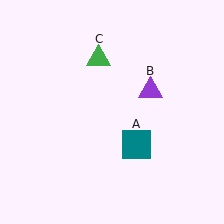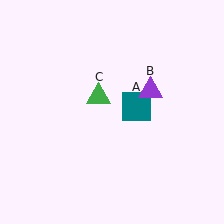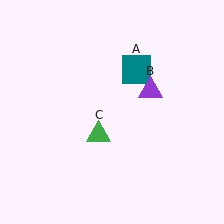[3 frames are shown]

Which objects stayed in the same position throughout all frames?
Purple triangle (object B) remained stationary.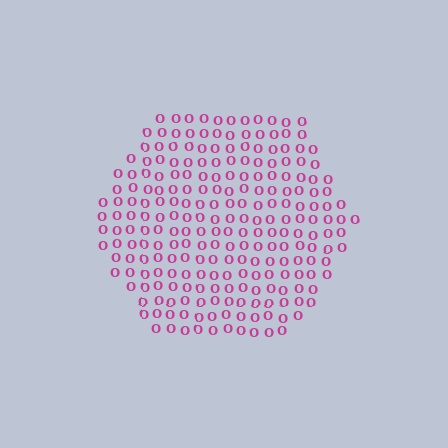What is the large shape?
The large shape is a hexagon.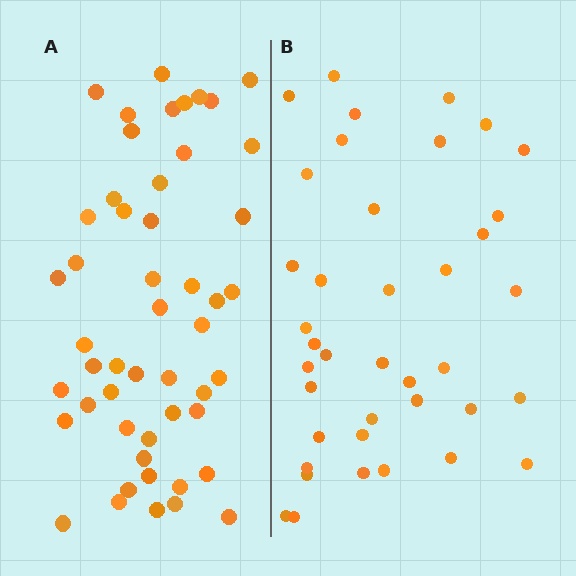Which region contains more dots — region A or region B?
Region A (the left region) has more dots.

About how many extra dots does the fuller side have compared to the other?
Region A has roughly 12 or so more dots than region B.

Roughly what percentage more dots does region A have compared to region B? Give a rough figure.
About 30% more.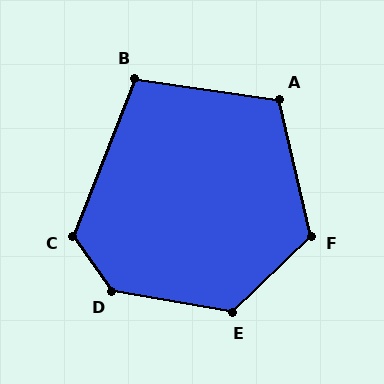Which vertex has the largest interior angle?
D, at approximately 136 degrees.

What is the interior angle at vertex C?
Approximately 123 degrees (obtuse).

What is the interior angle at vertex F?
Approximately 121 degrees (obtuse).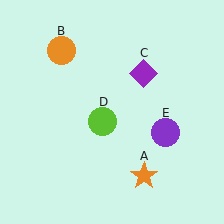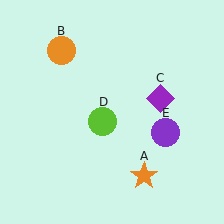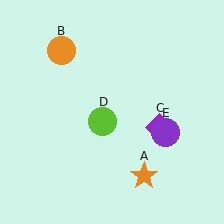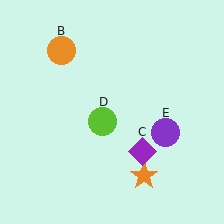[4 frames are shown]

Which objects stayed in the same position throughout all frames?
Orange star (object A) and orange circle (object B) and lime circle (object D) and purple circle (object E) remained stationary.